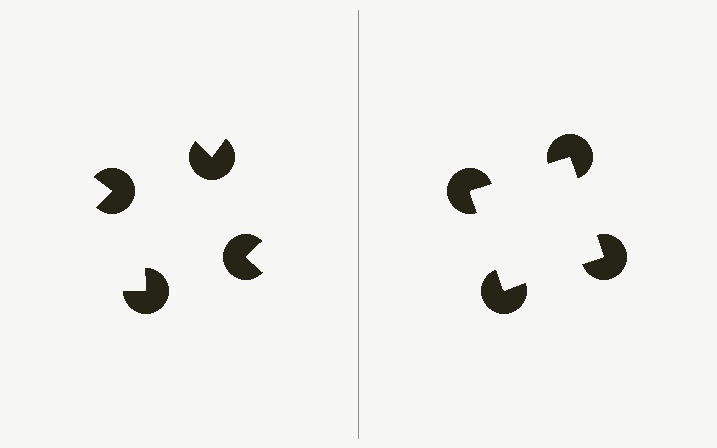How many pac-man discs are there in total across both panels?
8 — 4 on each side.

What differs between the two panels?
The pac-man discs are positioned identically on both sides; only the wedge orientations differ. On the right they align to a square; on the left they are misaligned.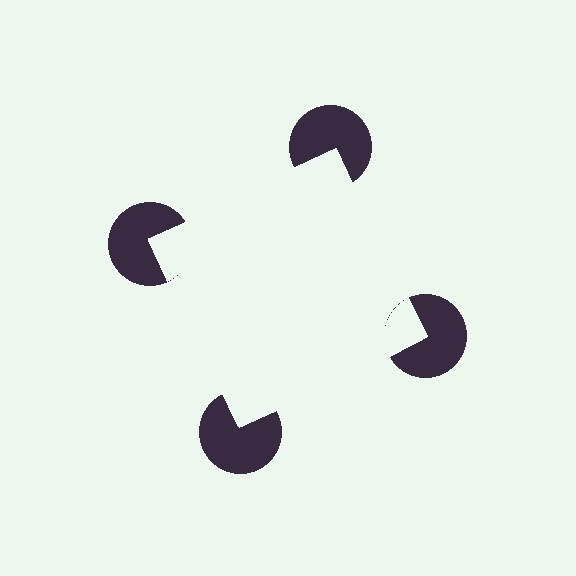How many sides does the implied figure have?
4 sides.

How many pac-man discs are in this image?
There are 4 — one at each vertex of the illusory square.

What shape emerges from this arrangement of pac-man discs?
An illusory square — its edges are inferred from the aligned wedge cuts in the pac-man discs, not physically drawn.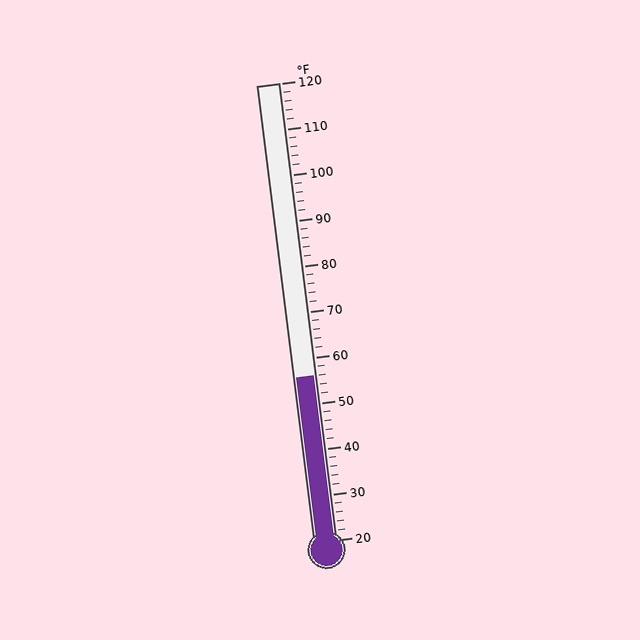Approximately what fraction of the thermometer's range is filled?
The thermometer is filled to approximately 35% of its range.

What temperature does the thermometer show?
The thermometer shows approximately 56°F.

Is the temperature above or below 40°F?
The temperature is above 40°F.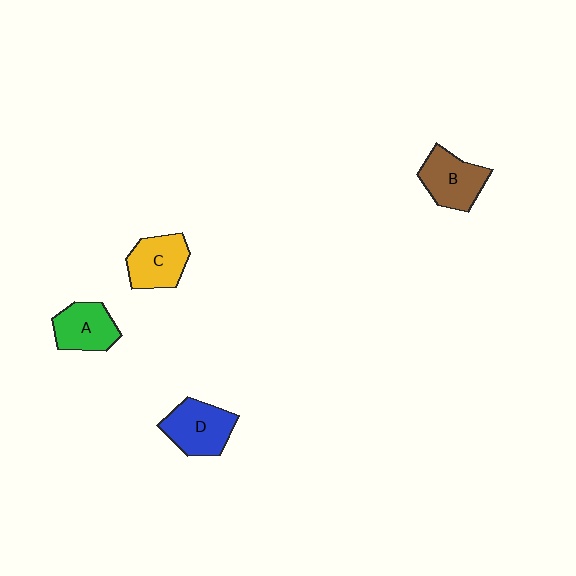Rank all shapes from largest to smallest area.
From largest to smallest: D (blue), B (brown), C (yellow), A (green).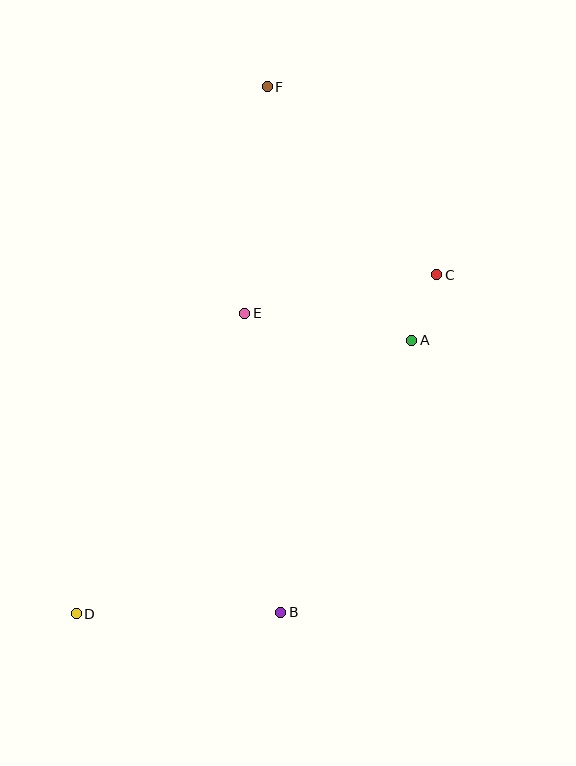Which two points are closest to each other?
Points A and C are closest to each other.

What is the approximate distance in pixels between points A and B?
The distance between A and B is approximately 302 pixels.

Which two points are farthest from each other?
Points D and F are farthest from each other.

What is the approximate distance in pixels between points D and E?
The distance between D and E is approximately 345 pixels.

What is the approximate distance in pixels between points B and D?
The distance between B and D is approximately 204 pixels.